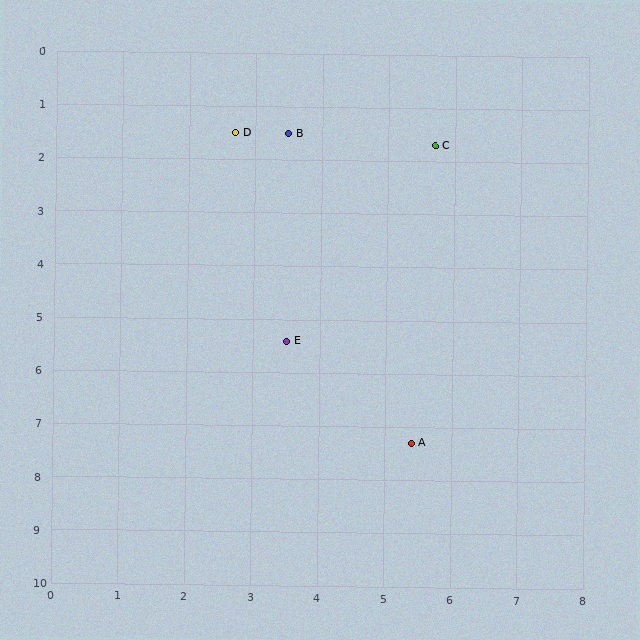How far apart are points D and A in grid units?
Points D and A are about 6.4 grid units apart.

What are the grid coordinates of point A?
Point A is at approximately (5.4, 7.3).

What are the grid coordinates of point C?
Point C is at approximately (5.7, 1.7).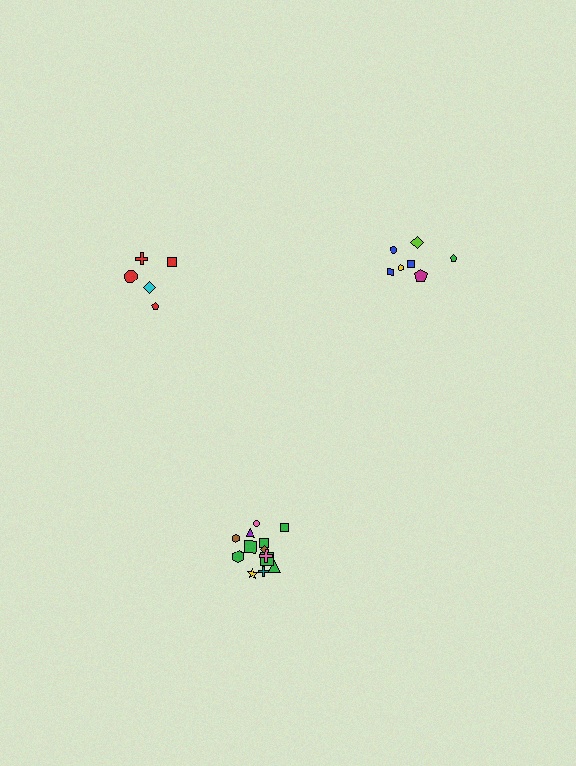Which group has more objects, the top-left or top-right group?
The top-right group.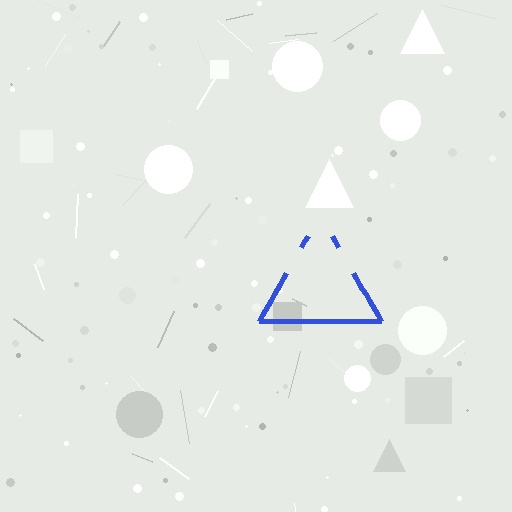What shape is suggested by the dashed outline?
The dashed outline suggests a triangle.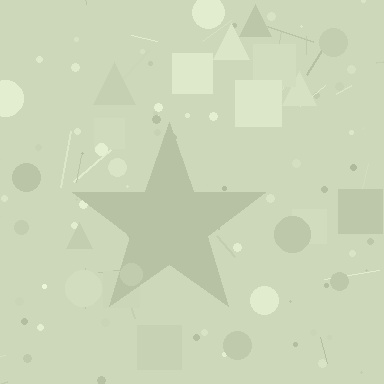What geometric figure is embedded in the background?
A star is embedded in the background.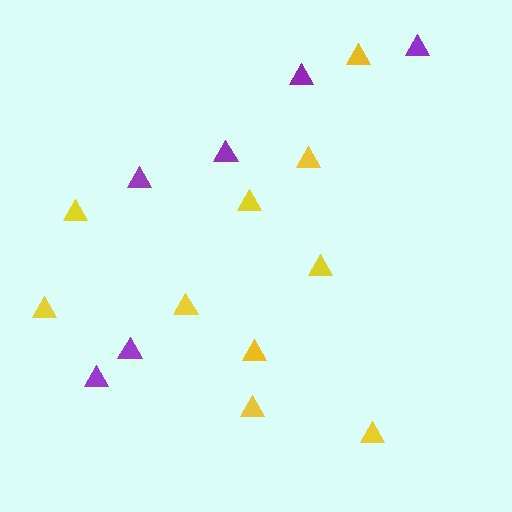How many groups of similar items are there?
There are 2 groups: one group of purple triangles (6) and one group of yellow triangles (10).